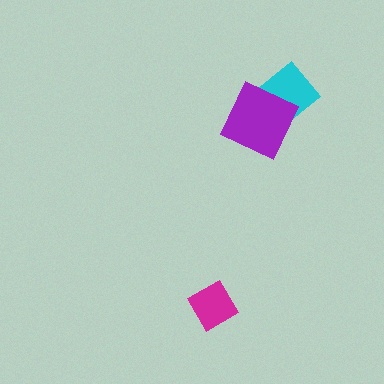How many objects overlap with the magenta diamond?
0 objects overlap with the magenta diamond.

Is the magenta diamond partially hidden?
No, no other shape covers it.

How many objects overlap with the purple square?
1 object overlaps with the purple square.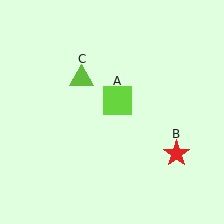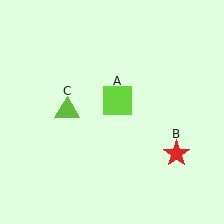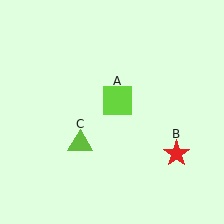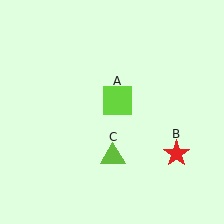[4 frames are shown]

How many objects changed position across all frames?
1 object changed position: lime triangle (object C).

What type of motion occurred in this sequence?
The lime triangle (object C) rotated counterclockwise around the center of the scene.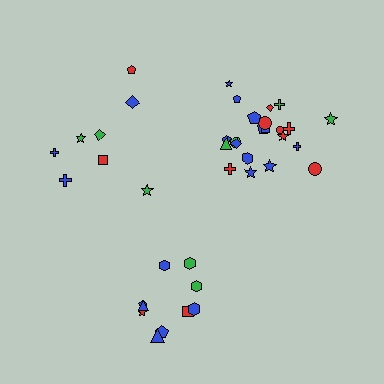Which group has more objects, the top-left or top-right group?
The top-right group.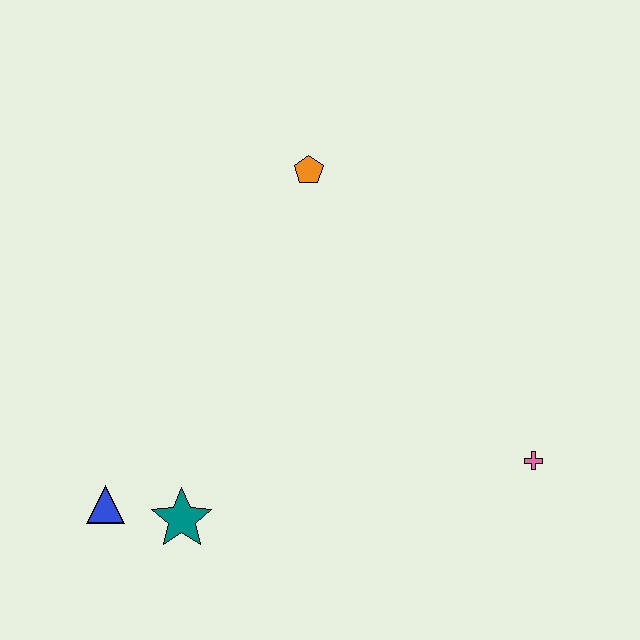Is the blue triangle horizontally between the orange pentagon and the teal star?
No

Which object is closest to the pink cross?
The teal star is closest to the pink cross.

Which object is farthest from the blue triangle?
The pink cross is farthest from the blue triangle.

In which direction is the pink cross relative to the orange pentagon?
The pink cross is below the orange pentagon.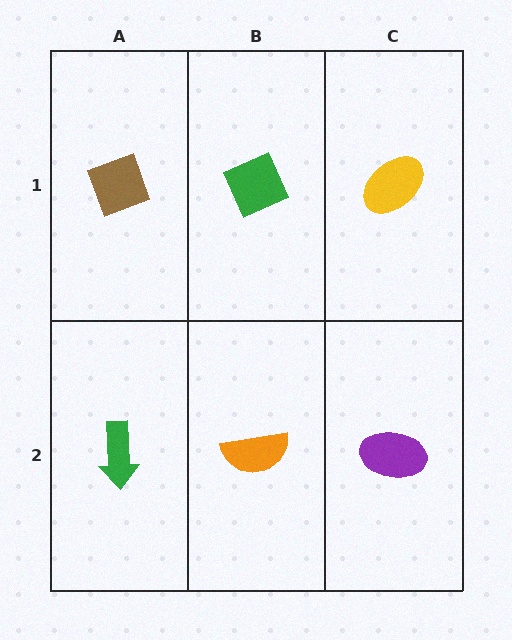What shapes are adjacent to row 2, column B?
A green diamond (row 1, column B), a green arrow (row 2, column A), a purple ellipse (row 2, column C).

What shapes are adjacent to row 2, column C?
A yellow ellipse (row 1, column C), an orange semicircle (row 2, column B).